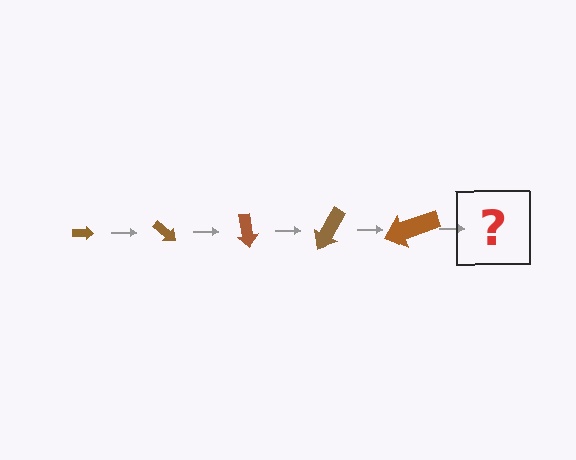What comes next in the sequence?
The next element should be an arrow, larger than the previous one and rotated 200 degrees from the start.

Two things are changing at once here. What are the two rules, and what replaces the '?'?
The two rules are that the arrow grows larger each step and it rotates 40 degrees each step. The '?' should be an arrow, larger than the previous one and rotated 200 degrees from the start.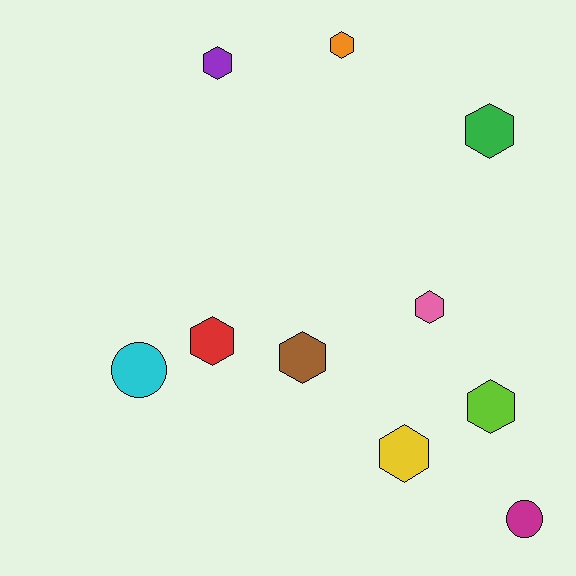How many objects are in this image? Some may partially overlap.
There are 10 objects.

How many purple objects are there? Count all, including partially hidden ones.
There is 1 purple object.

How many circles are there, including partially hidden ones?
There are 2 circles.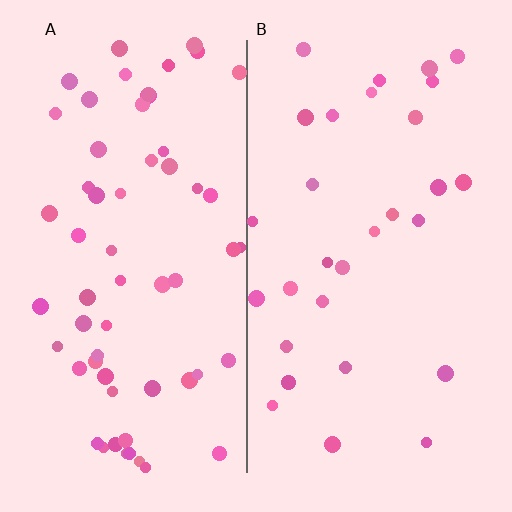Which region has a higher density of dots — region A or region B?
A (the left).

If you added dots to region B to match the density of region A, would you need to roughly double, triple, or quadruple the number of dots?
Approximately double.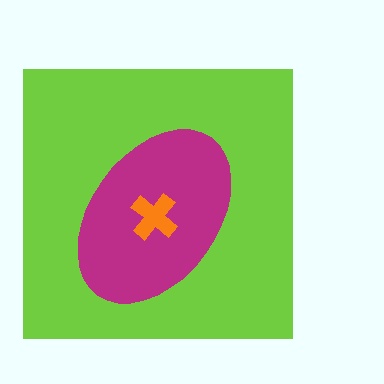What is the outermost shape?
The lime square.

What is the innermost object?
The orange cross.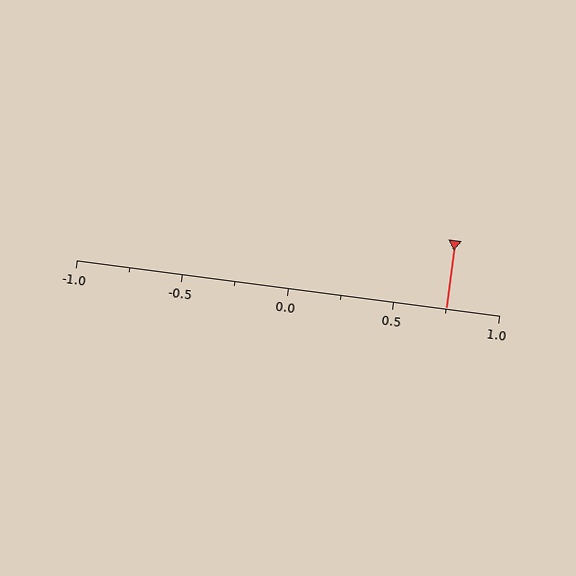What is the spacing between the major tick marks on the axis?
The major ticks are spaced 0.5 apart.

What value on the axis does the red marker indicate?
The marker indicates approximately 0.75.